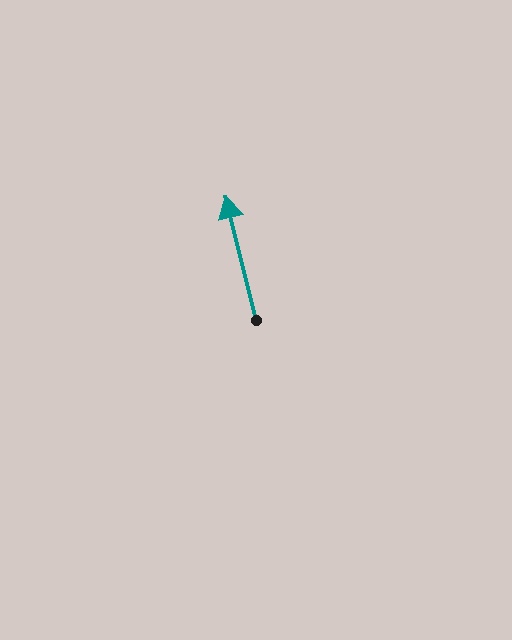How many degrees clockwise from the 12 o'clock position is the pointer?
Approximately 346 degrees.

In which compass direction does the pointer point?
North.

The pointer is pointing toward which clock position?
Roughly 12 o'clock.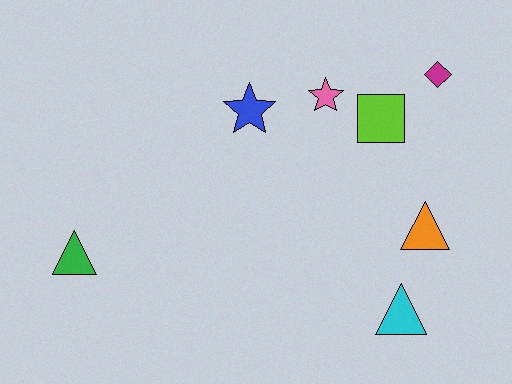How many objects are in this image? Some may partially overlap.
There are 7 objects.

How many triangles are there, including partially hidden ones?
There are 3 triangles.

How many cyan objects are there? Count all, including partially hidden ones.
There is 1 cyan object.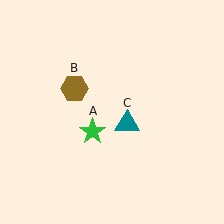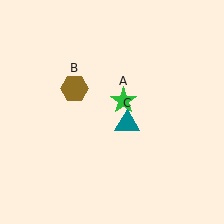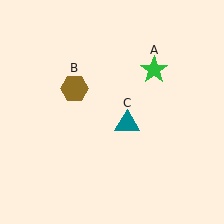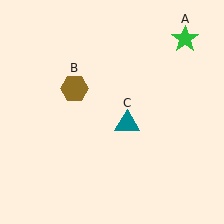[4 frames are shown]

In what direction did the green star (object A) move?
The green star (object A) moved up and to the right.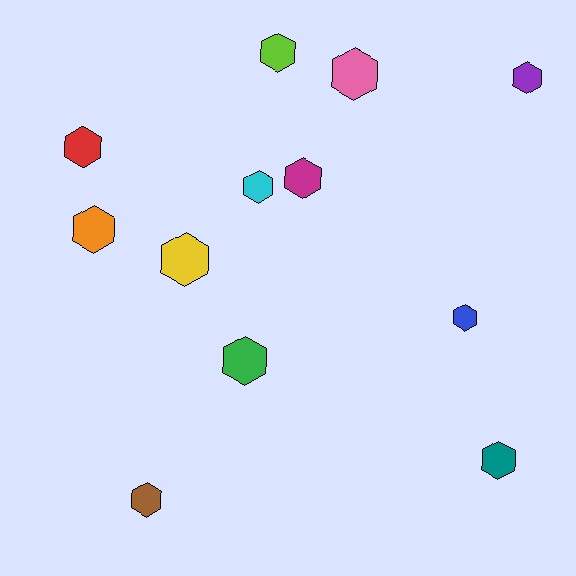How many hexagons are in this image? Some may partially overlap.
There are 12 hexagons.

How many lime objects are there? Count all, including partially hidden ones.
There is 1 lime object.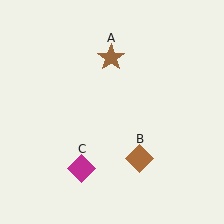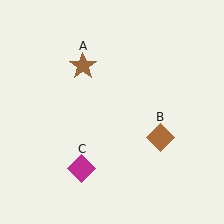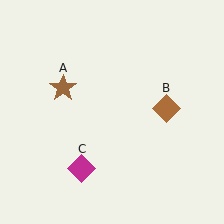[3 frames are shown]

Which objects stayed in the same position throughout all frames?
Magenta diamond (object C) remained stationary.